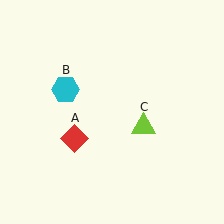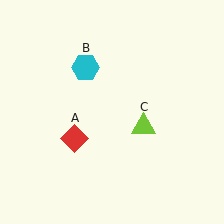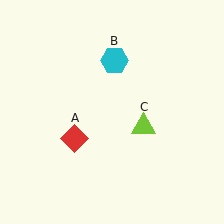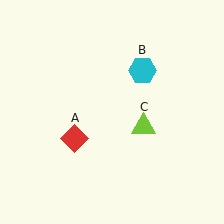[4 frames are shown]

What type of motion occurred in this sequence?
The cyan hexagon (object B) rotated clockwise around the center of the scene.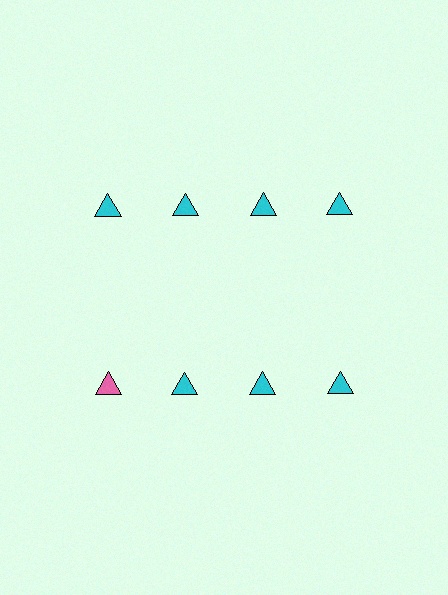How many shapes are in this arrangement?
There are 8 shapes arranged in a grid pattern.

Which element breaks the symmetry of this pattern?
The pink triangle in the second row, leftmost column breaks the symmetry. All other shapes are cyan triangles.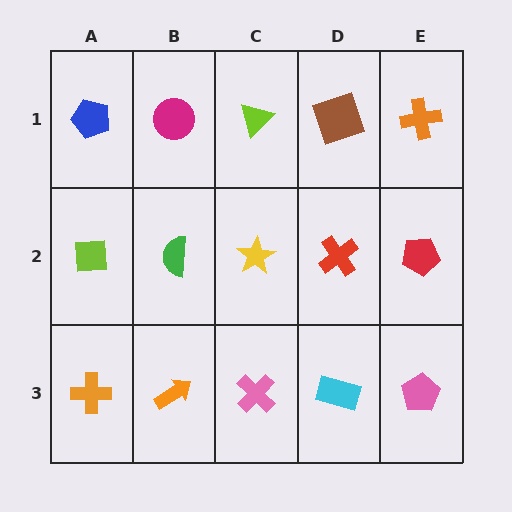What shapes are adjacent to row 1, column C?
A yellow star (row 2, column C), a magenta circle (row 1, column B), a brown square (row 1, column D).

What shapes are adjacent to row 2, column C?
A lime triangle (row 1, column C), a pink cross (row 3, column C), a green semicircle (row 2, column B), a red cross (row 2, column D).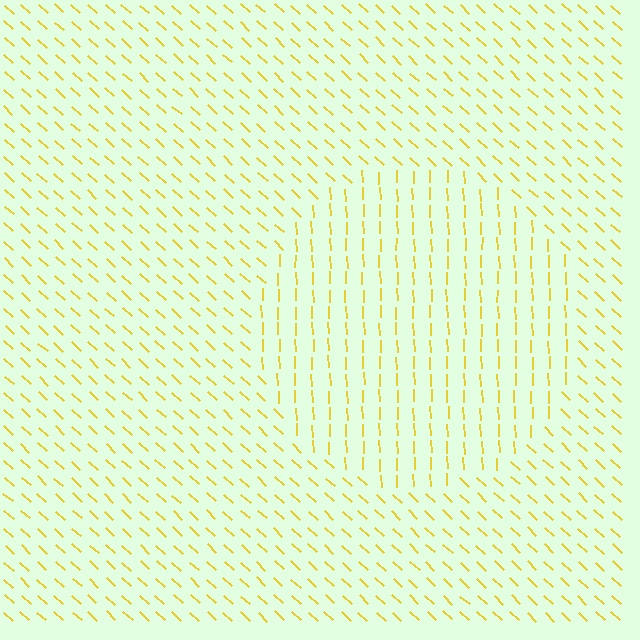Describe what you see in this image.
The image is filled with small yellow line segments. A circle region in the image has lines oriented differently from the surrounding lines, creating a visible texture boundary.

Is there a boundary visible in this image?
Yes, there is a texture boundary formed by a change in line orientation.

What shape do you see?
I see a circle.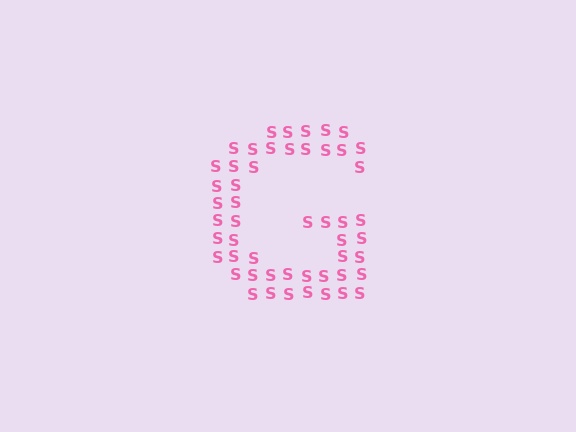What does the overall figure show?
The overall figure shows the letter G.